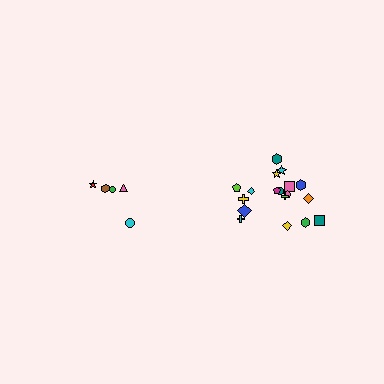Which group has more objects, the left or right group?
The right group.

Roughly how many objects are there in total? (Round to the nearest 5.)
Roughly 25 objects in total.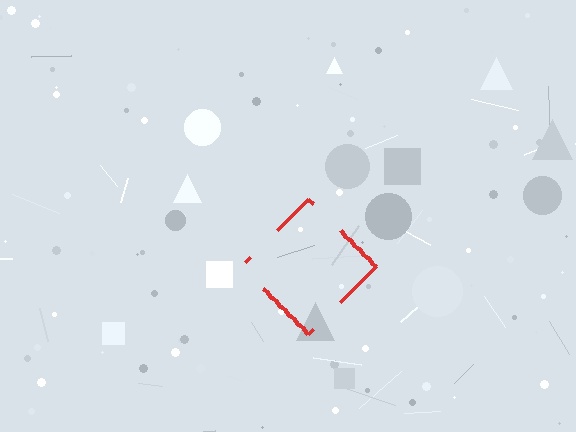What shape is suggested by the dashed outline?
The dashed outline suggests a diamond.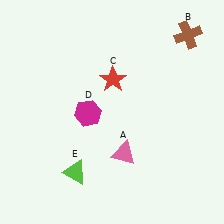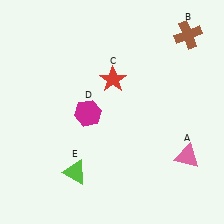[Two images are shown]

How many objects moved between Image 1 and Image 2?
1 object moved between the two images.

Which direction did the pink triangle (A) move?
The pink triangle (A) moved right.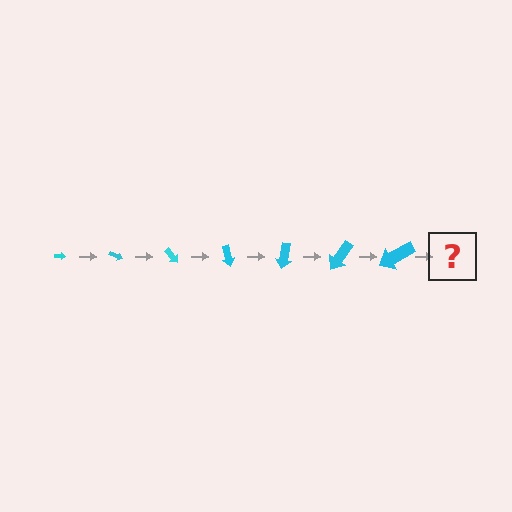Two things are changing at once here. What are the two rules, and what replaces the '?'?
The two rules are that the arrow grows larger each step and it rotates 25 degrees each step. The '?' should be an arrow, larger than the previous one and rotated 175 degrees from the start.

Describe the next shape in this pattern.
It should be an arrow, larger than the previous one and rotated 175 degrees from the start.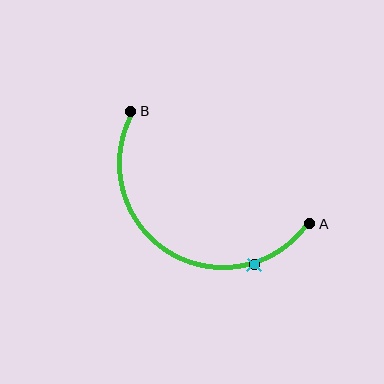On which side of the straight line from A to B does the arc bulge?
The arc bulges below the straight line connecting A and B.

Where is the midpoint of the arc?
The arc midpoint is the point on the curve farthest from the straight line joining A and B. It sits below that line.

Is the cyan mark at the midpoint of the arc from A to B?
No. The cyan mark lies on the arc but is closer to endpoint A. The arc midpoint would be at the point on the curve equidistant along the arc from both A and B.